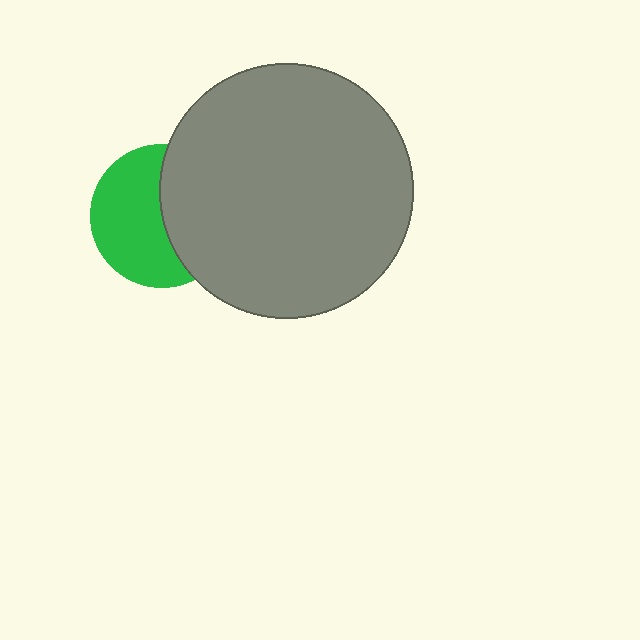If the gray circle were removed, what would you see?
You would see the complete green circle.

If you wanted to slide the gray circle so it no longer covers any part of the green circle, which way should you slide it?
Slide it right — that is the most direct way to separate the two shapes.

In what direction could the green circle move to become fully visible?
The green circle could move left. That would shift it out from behind the gray circle entirely.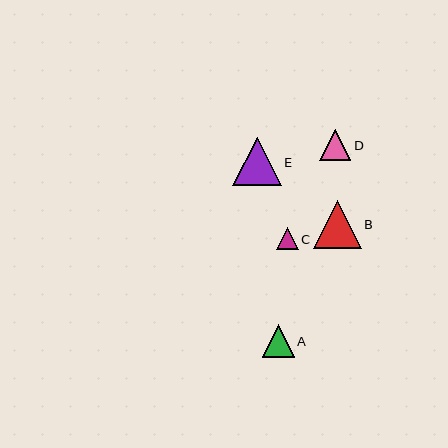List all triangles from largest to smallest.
From largest to smallest: E, B, A, D, C.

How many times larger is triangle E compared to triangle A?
Triangle E is approximately 1.5 times the size of triangle A.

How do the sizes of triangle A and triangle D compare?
Triangle A and triangle D are approximately the same size.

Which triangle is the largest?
Triangle E is the largest with a size of approximately 48 pixels.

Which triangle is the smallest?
Triangle C is the smallest with a size of approximately 22 pixels.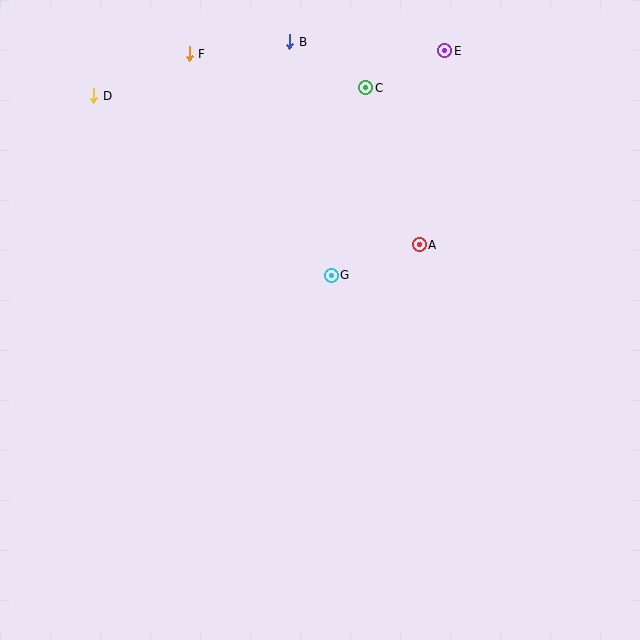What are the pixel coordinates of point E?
Point E is at (445, 51).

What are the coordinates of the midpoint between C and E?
The midpoint between C and E is at (405, 69).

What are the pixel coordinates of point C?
Point C is at (366, 88).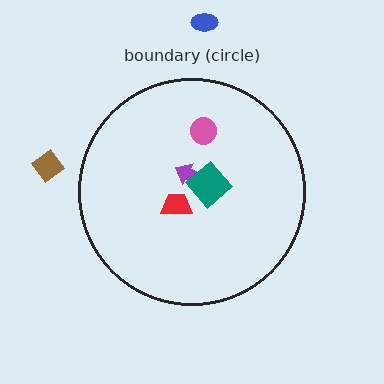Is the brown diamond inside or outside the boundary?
Outside.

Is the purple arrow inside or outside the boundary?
Inside.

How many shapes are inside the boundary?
4 inside, 2 outside.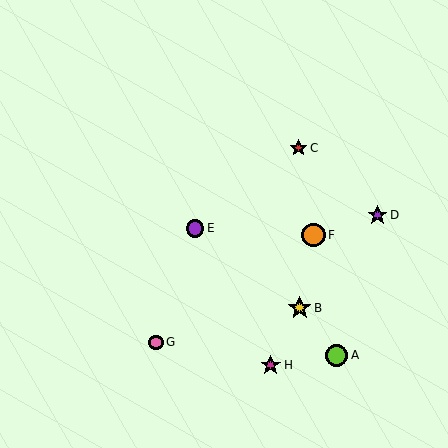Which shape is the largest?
The orange circle (labeled F) is the largest.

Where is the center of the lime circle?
The center of the lime circle is at (337, 355).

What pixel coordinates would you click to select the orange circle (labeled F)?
Click at (313, 235) to select the orange circle F.